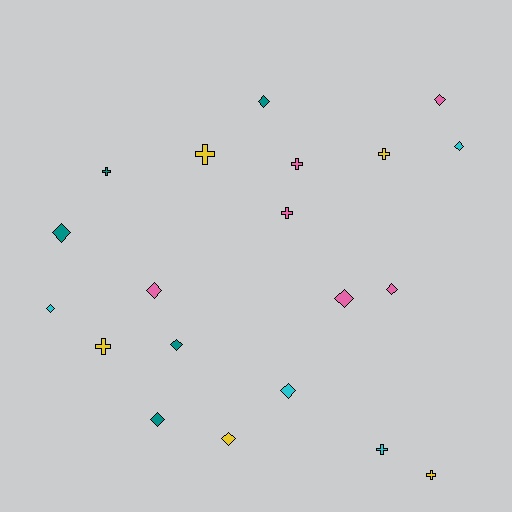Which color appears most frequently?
Pink, with 6 objects.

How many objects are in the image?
There are 20 objects.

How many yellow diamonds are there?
There is 1 yellow diamond.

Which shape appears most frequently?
Diamond, with 12 objects.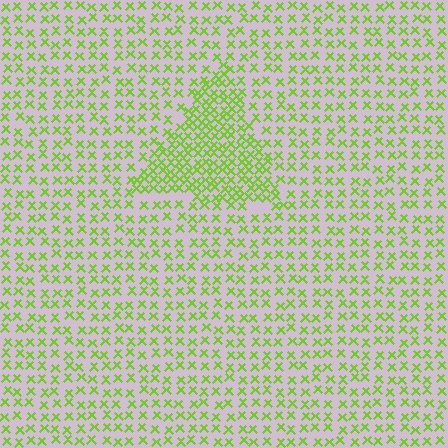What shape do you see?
I see a triangle.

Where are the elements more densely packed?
The elements are more densely packed inside the triangle boundary.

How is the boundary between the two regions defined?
The boundary is defined by a change in element density (approximately 2.0x ratio). All elements are the same color, size, and shape.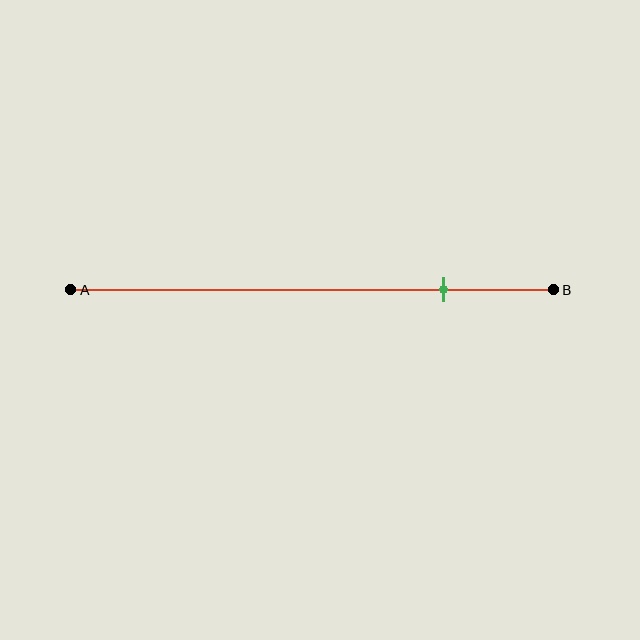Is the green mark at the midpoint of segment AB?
No, the mark is at about 75% from A, not at the 50% midpoint.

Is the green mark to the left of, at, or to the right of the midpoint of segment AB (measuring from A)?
The green mark is to the right of the midpoint of segment AB.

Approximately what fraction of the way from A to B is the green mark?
The green mark is approximately 75% of the way from A to B.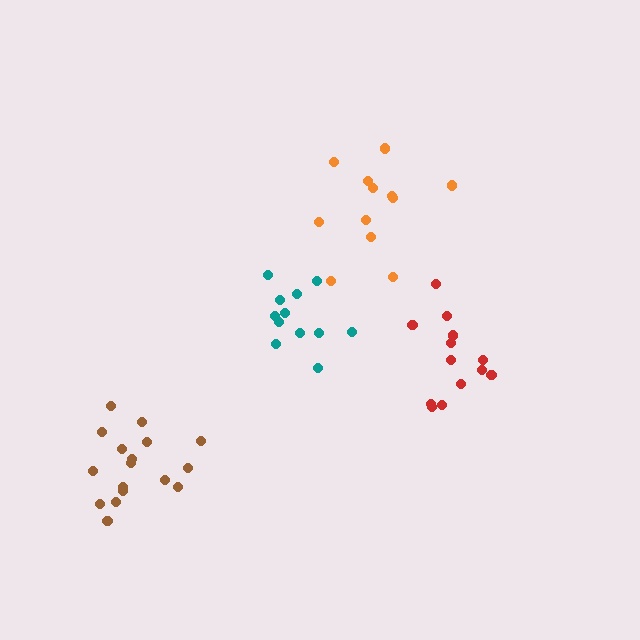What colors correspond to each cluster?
The clusters are colored: orange, teal, red, brown.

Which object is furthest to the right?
The red cluster is rightmost.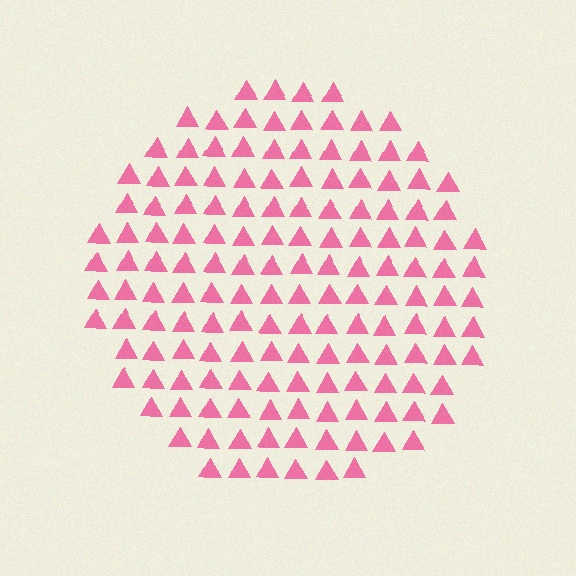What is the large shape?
The large shape is a circle.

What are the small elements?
The small elements are triangles.